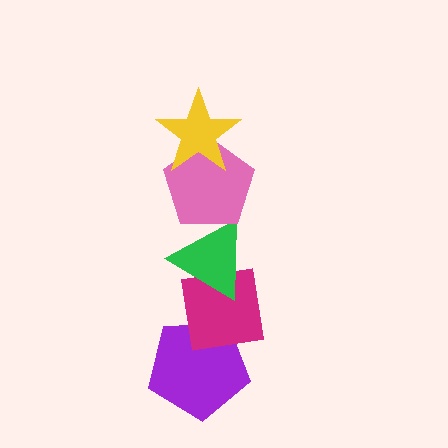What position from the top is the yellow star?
The yellow star is 1st from the top.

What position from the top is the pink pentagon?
The pink pentagon is 2nd from the top.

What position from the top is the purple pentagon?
The purple pentagon is 5th from the top.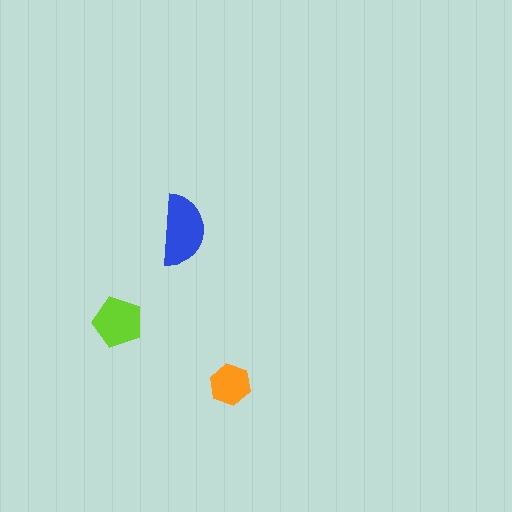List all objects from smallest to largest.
The orange hexagon, the lime pentagon, the blue semicircle.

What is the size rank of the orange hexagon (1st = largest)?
3rd.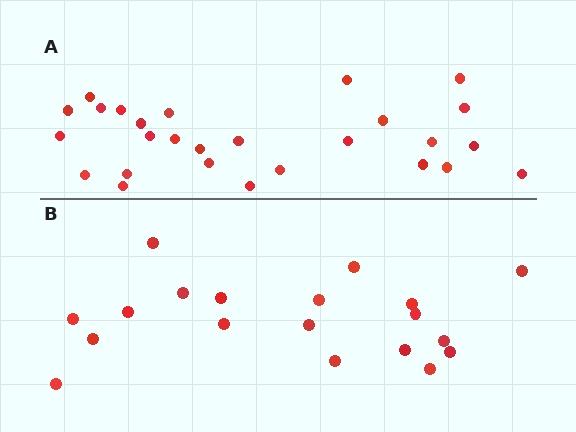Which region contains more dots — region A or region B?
Region A (the top region) has more dots.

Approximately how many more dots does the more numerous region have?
Region A has roughly 8 or so more dots than region B.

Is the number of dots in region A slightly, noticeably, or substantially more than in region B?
Region A has noticeably more, but not dramatically so. The ratio is roughly 1.4 to 1.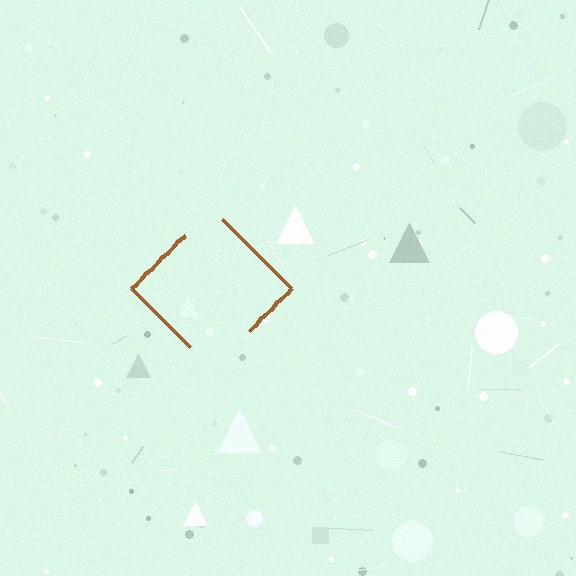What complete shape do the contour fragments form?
The contour fragments form a diamond.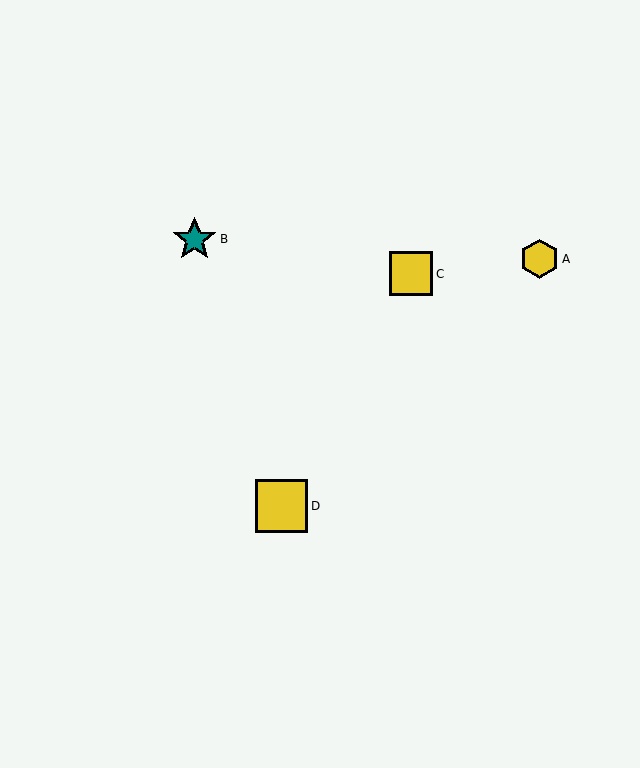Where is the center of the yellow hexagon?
The center of the yellow hexagon is at (539, 259).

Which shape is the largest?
The yellow square (labeled D) is the largest.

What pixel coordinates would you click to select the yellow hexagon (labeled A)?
Click at (539, 259) to select the yellow hexagon A.